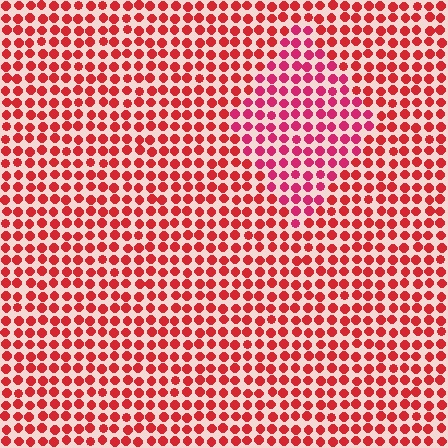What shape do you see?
I see a diamond.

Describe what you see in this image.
The image is filled with small red elements in a uniform arrangement. A diamond-shaped region is visible where the elements are tinted to a slightly different hue, forming a subtle color boundary.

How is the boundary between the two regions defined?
The boundary is defined purely by a slight shift in hue (about 22 degrees). Spacing, size, and orientation are identical on both sides.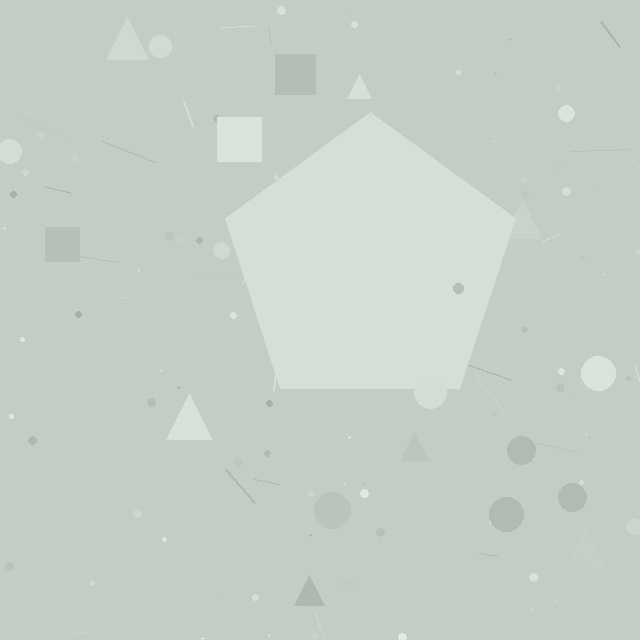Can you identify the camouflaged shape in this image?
The camouflaged shape is a pentagon.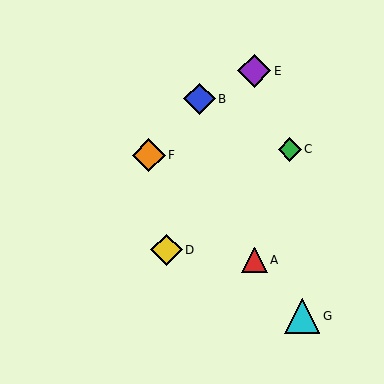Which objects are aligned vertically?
Objects A, E are aligned vertically.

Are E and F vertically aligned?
No, E is at x≈254 and F is at x≈149.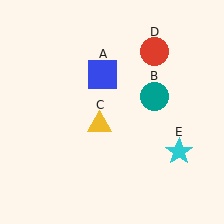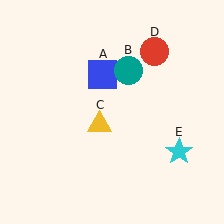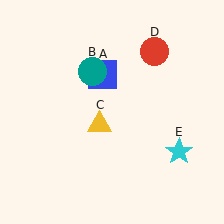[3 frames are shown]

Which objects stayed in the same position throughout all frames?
Blue square (object A) and yellow triangle (object C) and red circle (object D) and cyan star (object E) remained stationary.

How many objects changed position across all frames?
1 object changed position: teal circle (object B).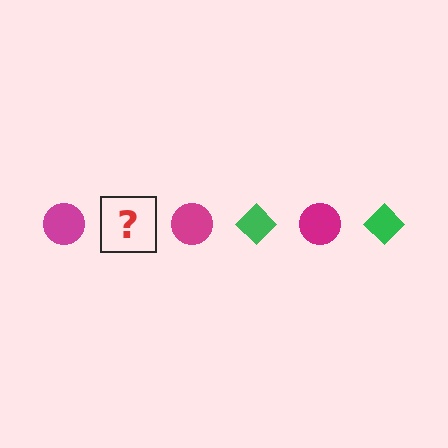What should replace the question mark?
The question mark should be replaced with a green diamond.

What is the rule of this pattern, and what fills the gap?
The rule is that the pattern alternates between magenta circle and green diamond. The gap should be filled with a green diamond.